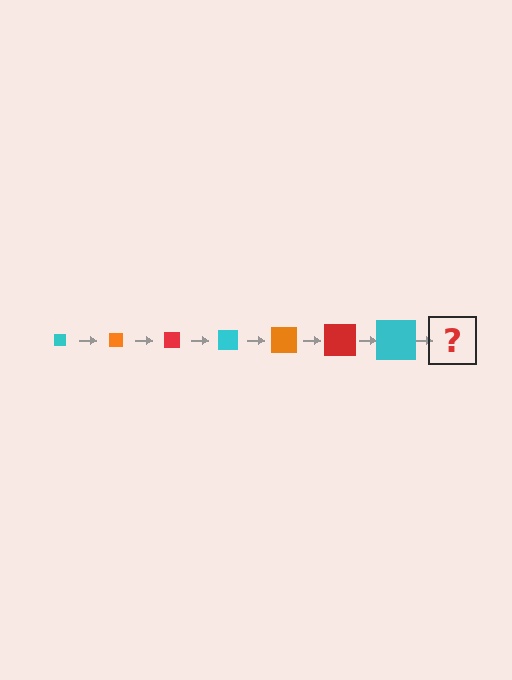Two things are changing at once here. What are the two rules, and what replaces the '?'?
The two rules are that the square grows larger each step and the color cycles through cyan, orange, and red. The '?' should be an orange square, larger than the previous one.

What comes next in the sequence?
The next element should be an orange square, larger than the previous one.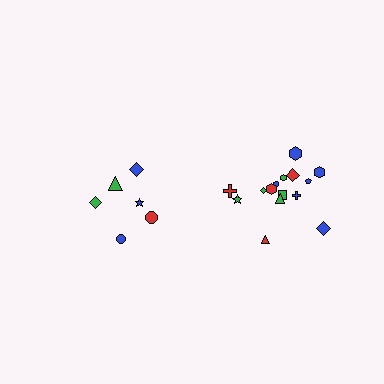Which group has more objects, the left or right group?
The right group.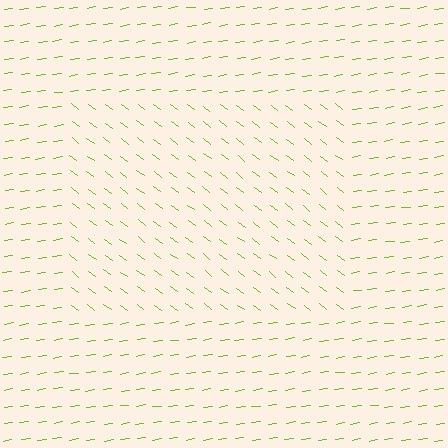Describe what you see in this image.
The image is filled with small lime line segments. A rectangle region in the image has lines oriented differently from the surrounding lines, creating a visible texture boundary.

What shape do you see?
I see a rectangle.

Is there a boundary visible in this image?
Yes, there is a texture boundary formed by a change in line orientation.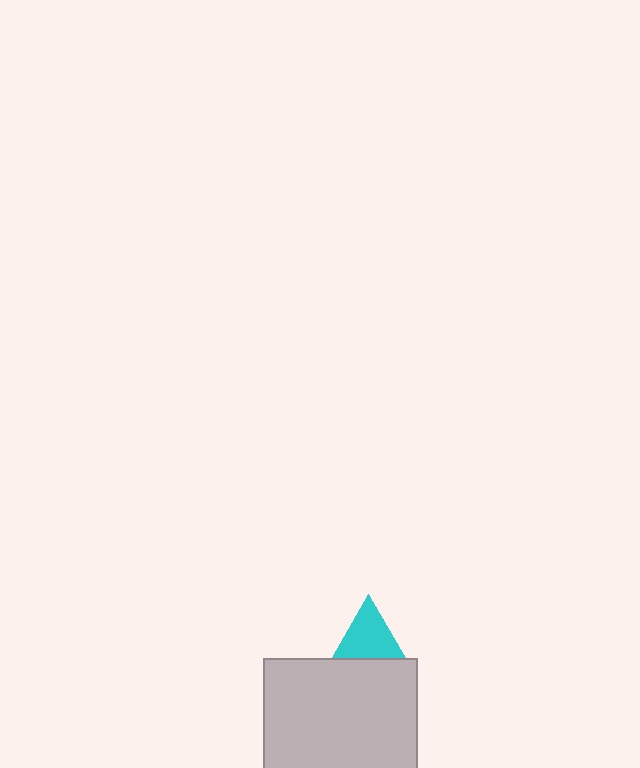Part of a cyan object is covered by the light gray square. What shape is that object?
It is a triangle.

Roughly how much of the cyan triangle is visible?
About half of it is visible (roughly 55%).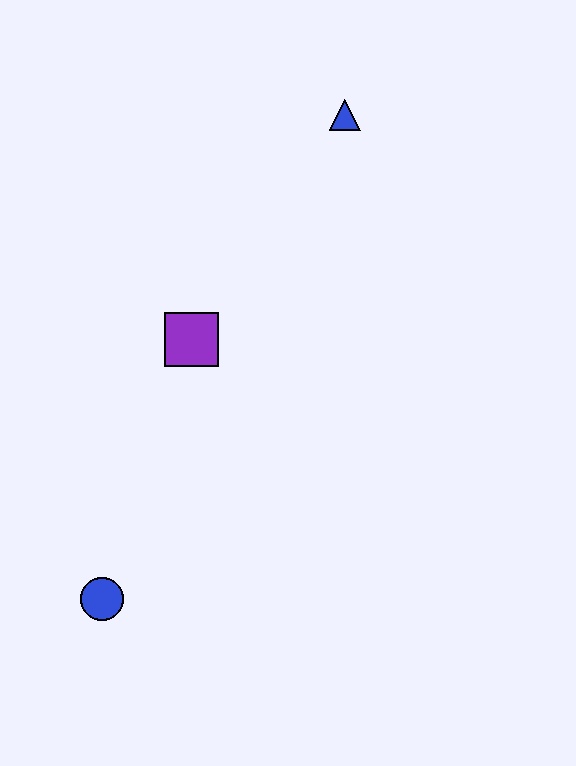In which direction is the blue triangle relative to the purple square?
The blue triangle is above the purple square.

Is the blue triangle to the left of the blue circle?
No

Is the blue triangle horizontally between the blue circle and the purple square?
No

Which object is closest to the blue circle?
The purple square is closest to the blue circle.